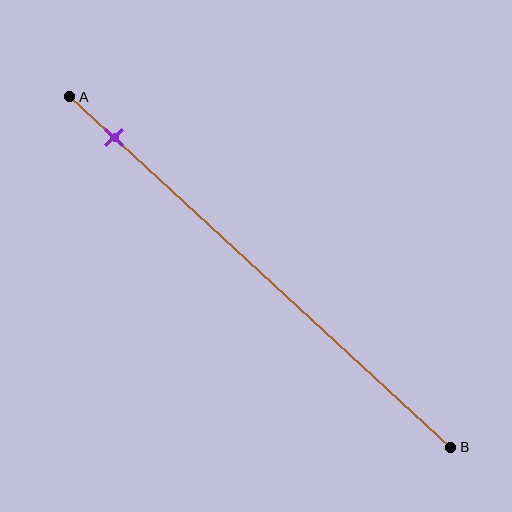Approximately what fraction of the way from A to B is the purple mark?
The purple mark is approximately 10% of the way from A to B.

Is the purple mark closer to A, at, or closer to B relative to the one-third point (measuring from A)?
The purple mark is closer to point A than the one-third point of segment AB.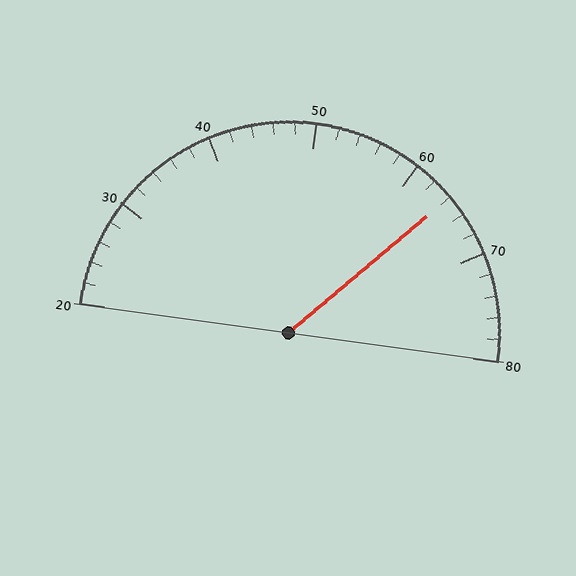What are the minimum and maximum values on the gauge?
The gauge ranges from 20 to 80.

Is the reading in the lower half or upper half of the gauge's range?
The reading is in the upper half of the range (20 to 80).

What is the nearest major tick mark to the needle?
The nearest major tick mark is 60.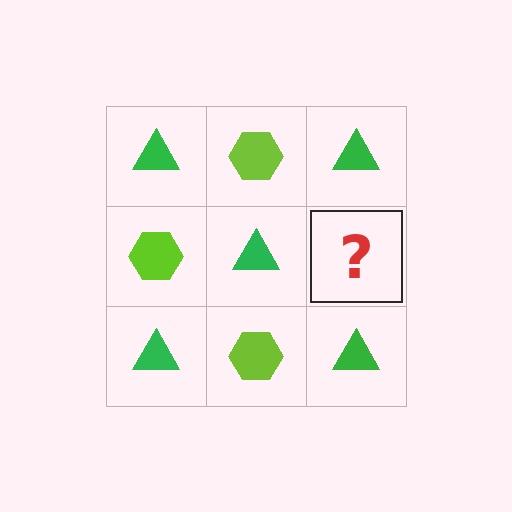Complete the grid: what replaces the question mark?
The question mark should be replaced with a lime hexagon.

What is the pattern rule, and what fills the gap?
The rule is that it alternates green triangle and lime hexagon in a checkerboard pattern. The gap should be filled with a lime hexagon.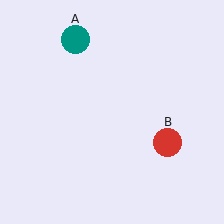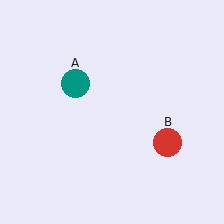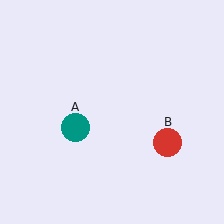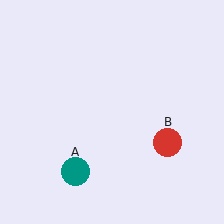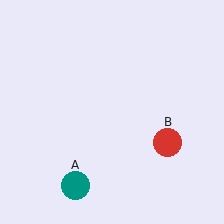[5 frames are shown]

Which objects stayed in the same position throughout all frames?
Red circle (object B) remained stationary.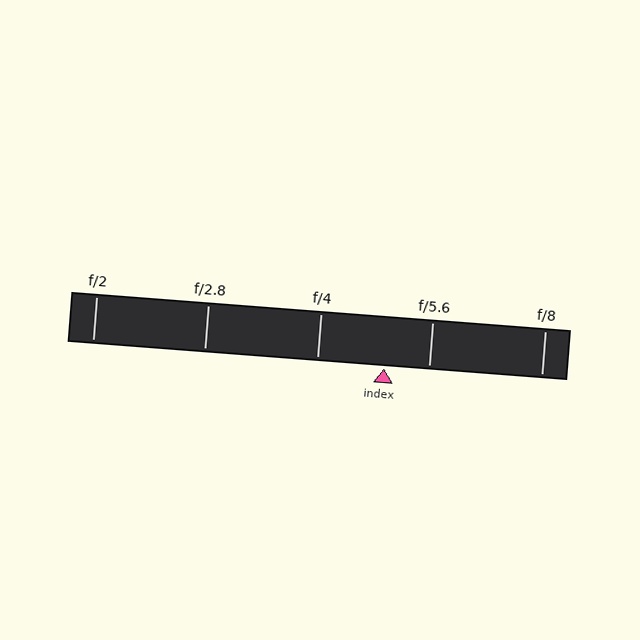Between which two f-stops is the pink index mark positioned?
The index mark is between f/4 and f/5.6.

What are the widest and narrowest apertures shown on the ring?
The widest aperture shown is f/2 and the narrowest is f/8.